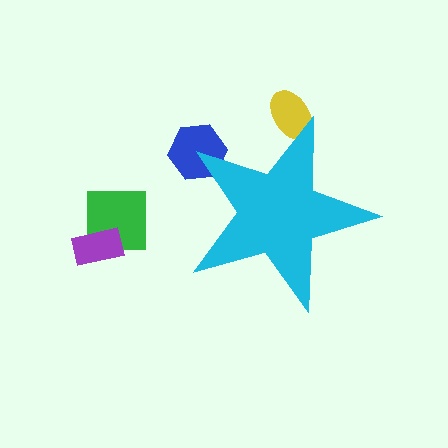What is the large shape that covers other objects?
A cyan star.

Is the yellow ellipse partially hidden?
Yes, the yellow ellipse is partially hidden behind the cyan star.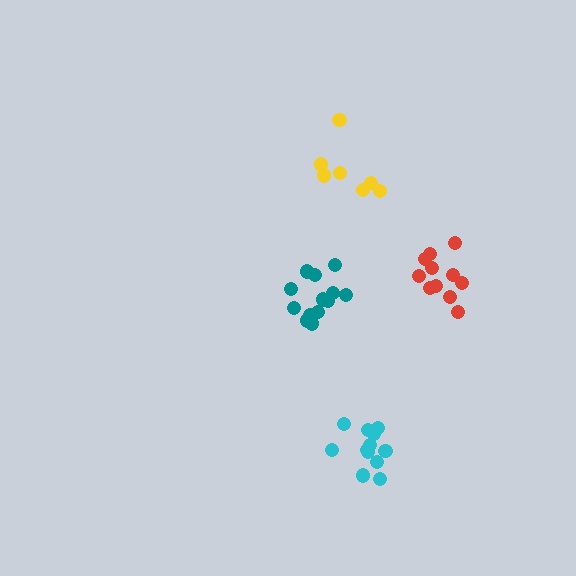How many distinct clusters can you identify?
There are 4 distinct clusters.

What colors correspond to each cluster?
The clusters are colored: yellow, teal, cyan, red.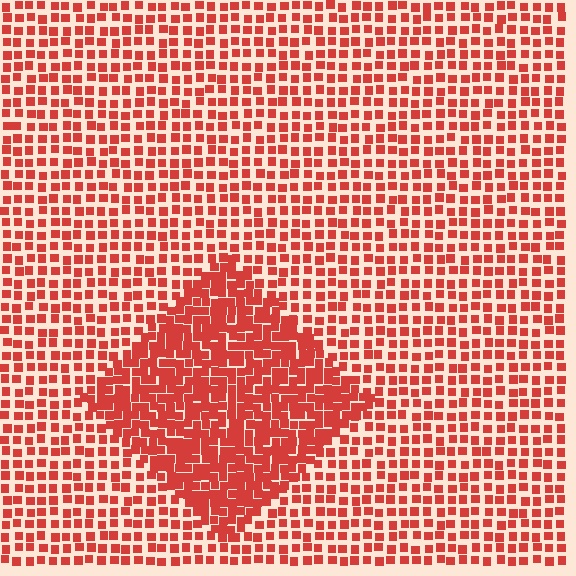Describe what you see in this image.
The image contains small red elements arranged at two different densities. A diamond-shaped region is visible where the elements are more densely packed than the surrounding area.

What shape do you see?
I see a diamond.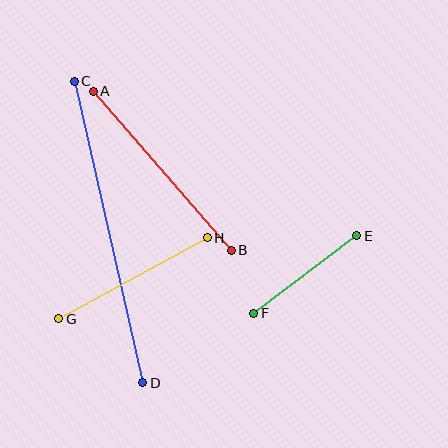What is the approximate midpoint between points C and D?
The midpoint is at approximately (109, 232) pixels.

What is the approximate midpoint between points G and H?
The midpoint is at approximately (133, 278) pixels.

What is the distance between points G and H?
The distance is approximately 169 pixels.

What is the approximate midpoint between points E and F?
The midpoint is at approximately (305, 275) pixels.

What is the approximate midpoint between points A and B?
The midpoint is at approximately (162, 171) pixels.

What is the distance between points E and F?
The distance is approximately 129 pixels.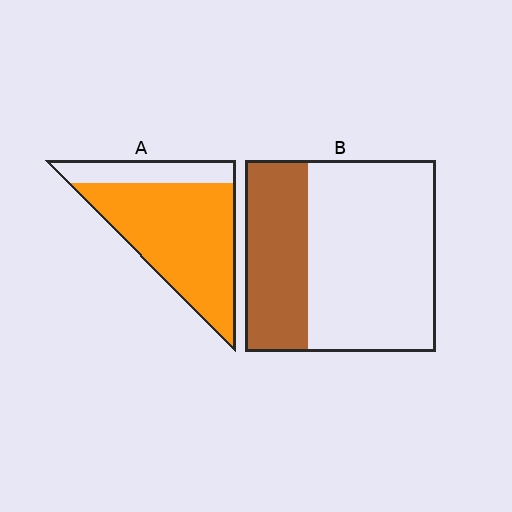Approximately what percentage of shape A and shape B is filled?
A is approximately 80% and B is approximately 35%.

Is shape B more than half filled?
No.